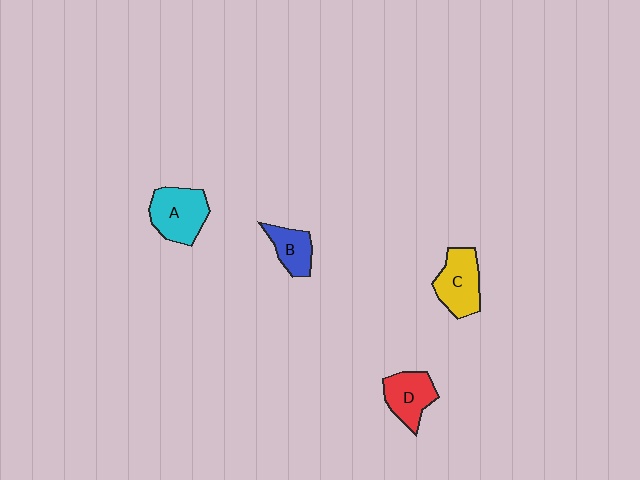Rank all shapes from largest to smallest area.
From largest to smallest: A (cyan), C (yellow), D (red), B (blue).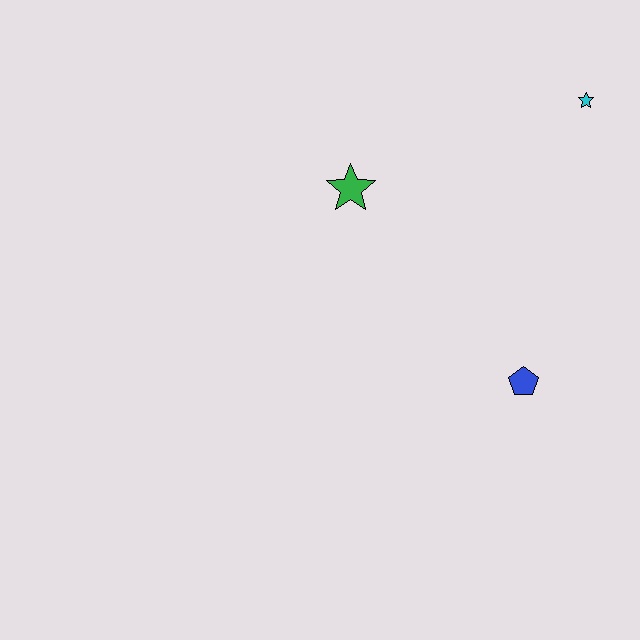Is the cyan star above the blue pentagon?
Yes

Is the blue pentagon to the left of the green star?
No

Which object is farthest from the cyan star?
The blue pentagon is farthest from the cyan star.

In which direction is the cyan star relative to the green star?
The cyan star is to the right of the green star.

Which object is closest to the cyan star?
The green star is closest to the cyan star.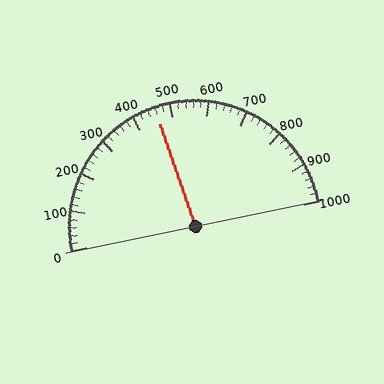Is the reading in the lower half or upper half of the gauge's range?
The reading is in the lower half of the range (0 to 1000).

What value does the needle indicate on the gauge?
The needle indicates approximately 460.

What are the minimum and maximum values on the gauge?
The gauge ranges from 0 to 1000.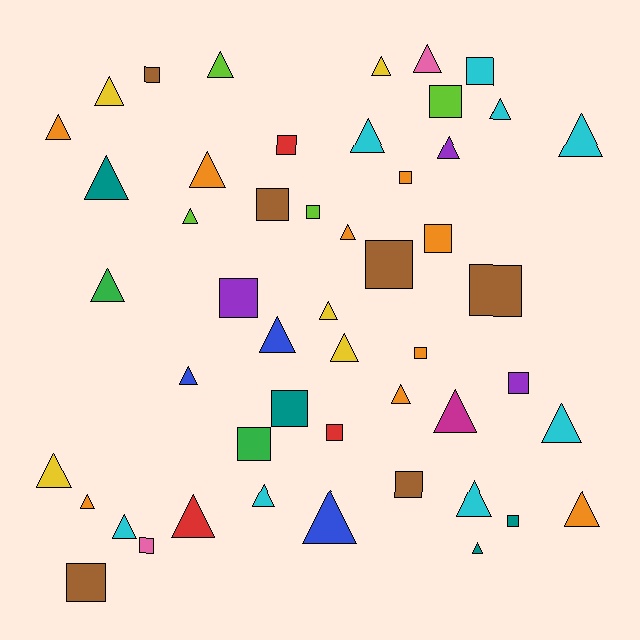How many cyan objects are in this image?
There are 8 cyan objects.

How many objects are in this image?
There are 50 objects.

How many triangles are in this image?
There are 30 triangles.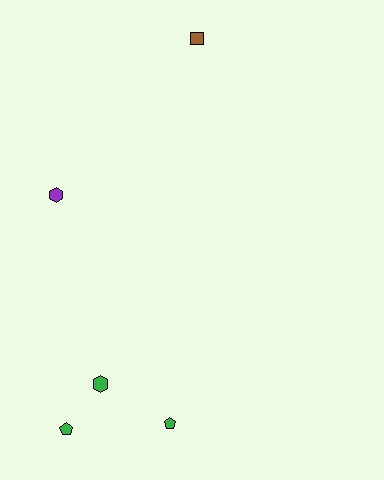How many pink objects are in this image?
There are no pink objects.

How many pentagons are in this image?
There are 2 pentagons.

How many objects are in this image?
There are 5 objects.